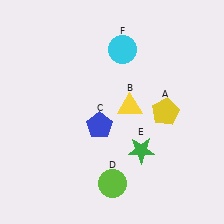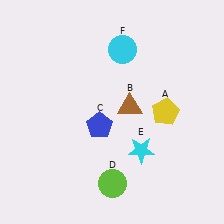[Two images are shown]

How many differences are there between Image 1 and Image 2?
There are 2 differences between the two images.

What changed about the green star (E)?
In Image 1, E is green. In Image 2, it changed to cyan.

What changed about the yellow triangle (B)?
In Image 1, B is yellow. In Image 2, it changed to brown.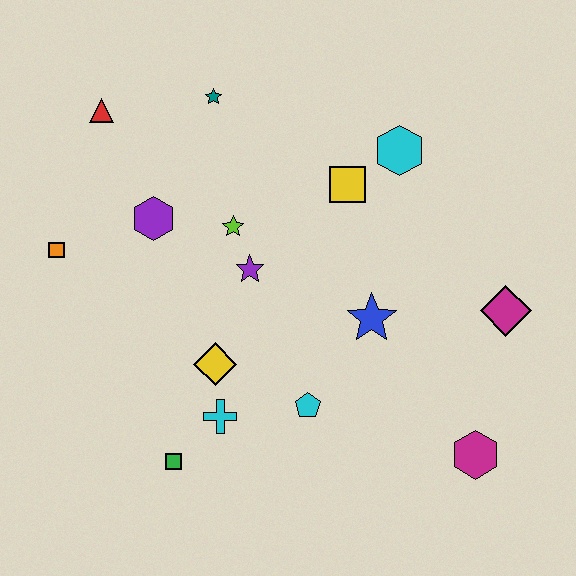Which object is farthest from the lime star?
The magenta hexagon is farthest from the lime star.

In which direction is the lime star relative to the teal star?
The lime star is below the teal star.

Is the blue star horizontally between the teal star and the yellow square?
No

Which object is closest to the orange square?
The purple hexagon is closest to the orange square.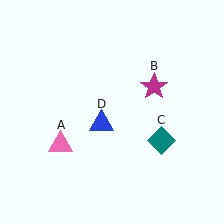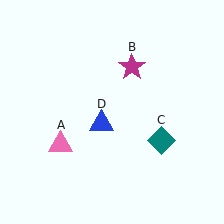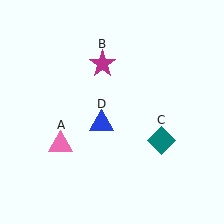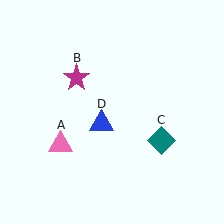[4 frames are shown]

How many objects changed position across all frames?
1 object changed position: magenta star (object B).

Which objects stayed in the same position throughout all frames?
Pink triangle (object A) and teal diamond (object C) and blue triangle (object D) remained stationary.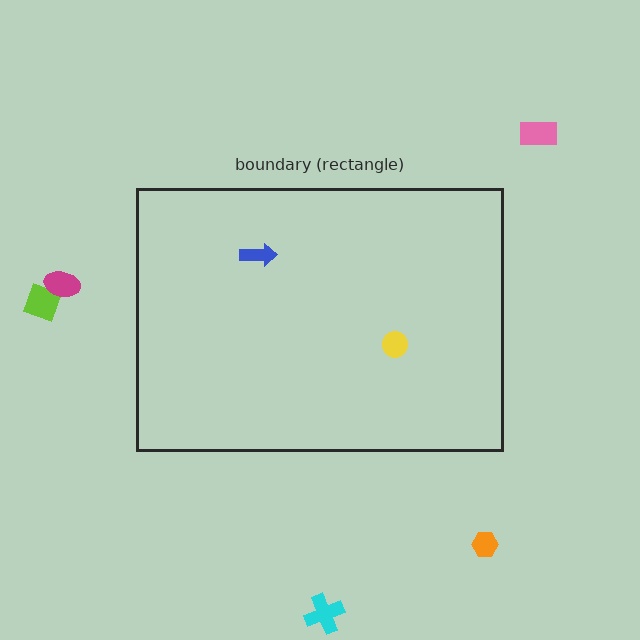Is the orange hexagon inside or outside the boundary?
Outside.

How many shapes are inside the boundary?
2 inside, 5 outside.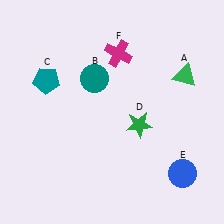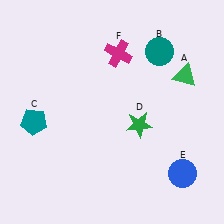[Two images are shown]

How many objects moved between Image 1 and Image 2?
2 objects moved between the two images.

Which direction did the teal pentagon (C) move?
The teal pentagon (C) moved down.